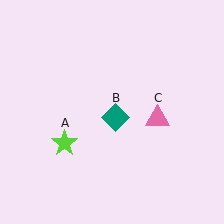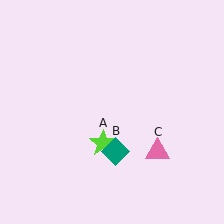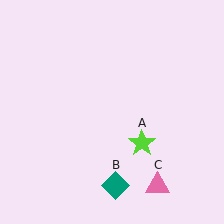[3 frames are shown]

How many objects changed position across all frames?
3 objects changed position: lime star (object A), teal diamond (object B), pink triangle (object C).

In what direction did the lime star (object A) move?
The lime star (object A) moved right.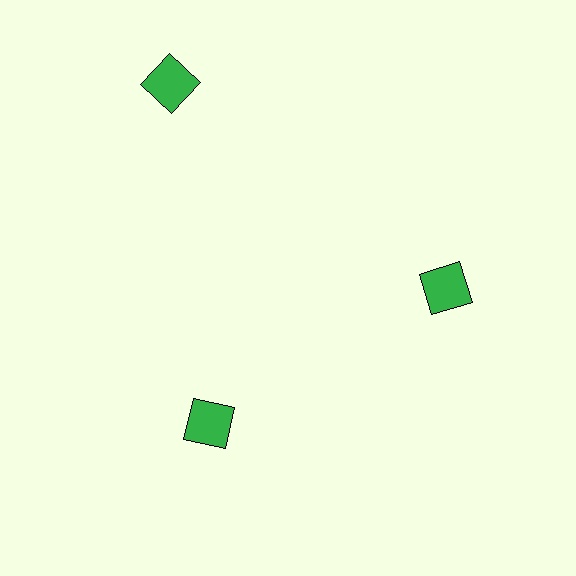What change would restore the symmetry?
The symmetry would be restored by moving it inward, back onto the ring so that all 3 squares sit at equal angles and equal distance from the center.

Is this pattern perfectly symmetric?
No. The 3 green squares are arranged in a ring, but one element near the 11 o'clock position is pushed outward from the center, breaking the 3-fold rotational symmetry.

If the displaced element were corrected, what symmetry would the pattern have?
It would have 3-fold rotational symmetry — the pattern would map onto itself every 120 degrees.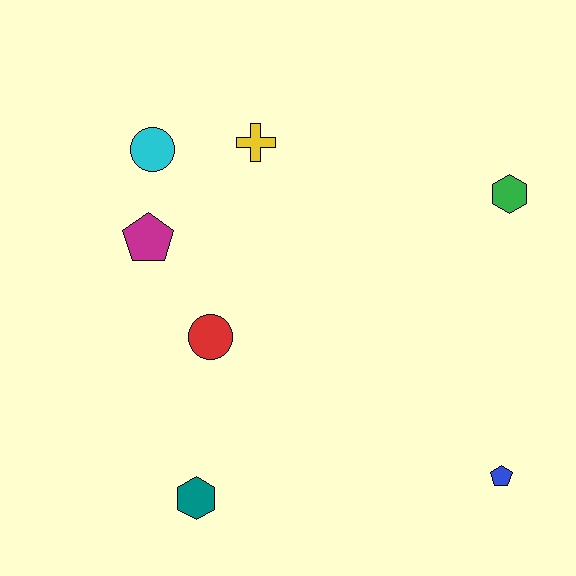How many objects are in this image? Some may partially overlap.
There are 7 objects.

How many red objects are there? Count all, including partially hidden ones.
There is 1 red object.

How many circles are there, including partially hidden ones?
There are 2 circles.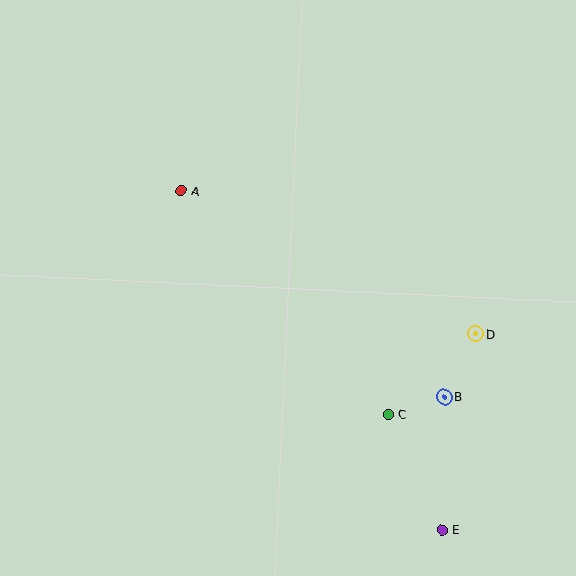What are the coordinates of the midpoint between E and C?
The midpoint between E and C is at (415, 472).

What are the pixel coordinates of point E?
Point E is at (442, 530).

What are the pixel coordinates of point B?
Point B is at (444, 397).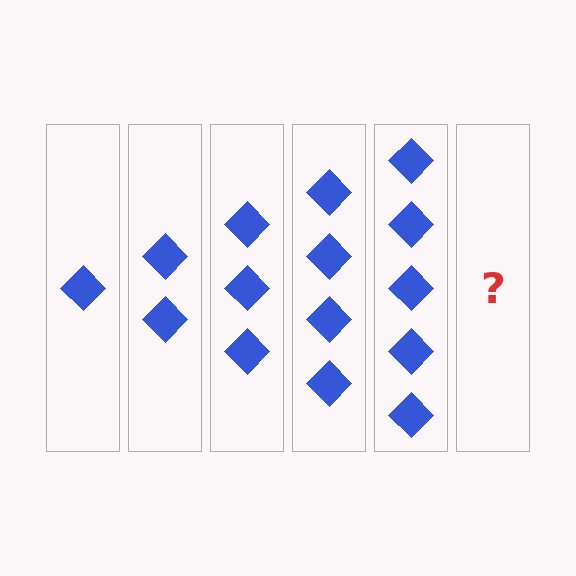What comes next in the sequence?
The next element should be 6 diamonds.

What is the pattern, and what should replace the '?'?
The pattern is that each step adds one more diamond. The '?' should be 6 diamonds.